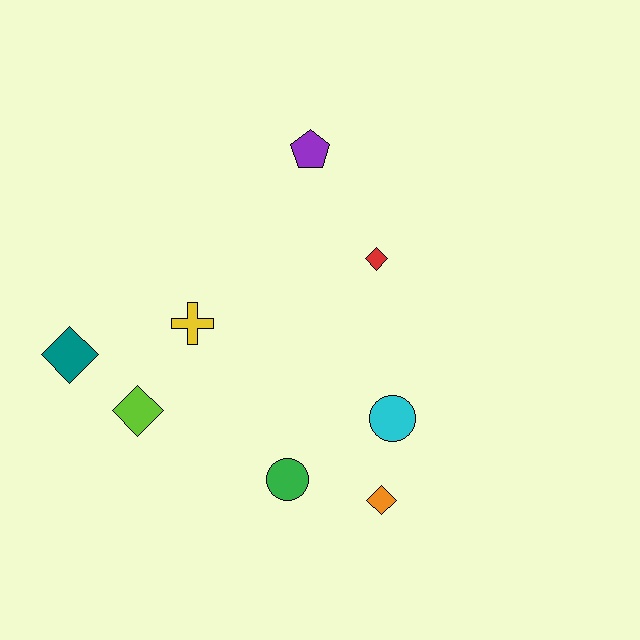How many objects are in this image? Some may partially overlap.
There are 8 objects.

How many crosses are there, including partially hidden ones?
There is 1 cross.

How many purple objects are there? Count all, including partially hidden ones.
There is 1 purple object.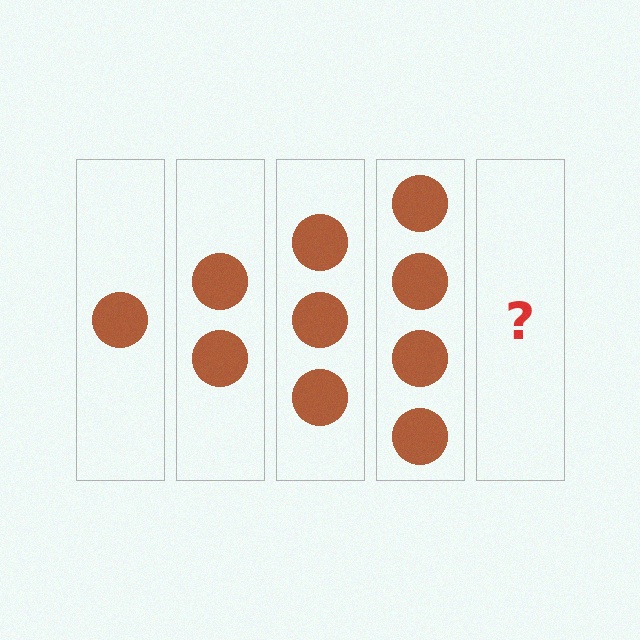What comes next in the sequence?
The next element should be 5 circles.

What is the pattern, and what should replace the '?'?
The pattern is that each step adds one more circle. The '?' should be 5 circles.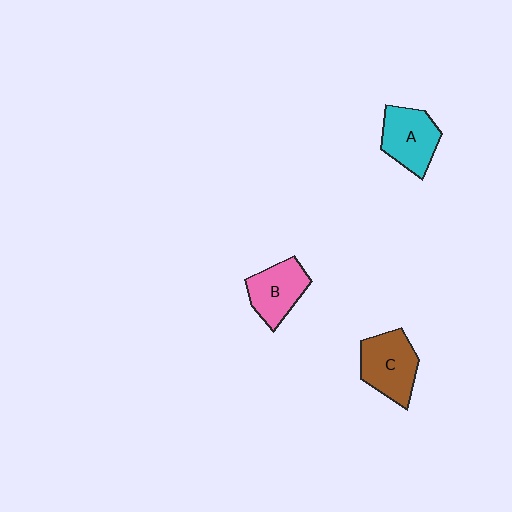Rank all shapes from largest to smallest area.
From largest to smallest: C (brown), A (cyan), B (pink).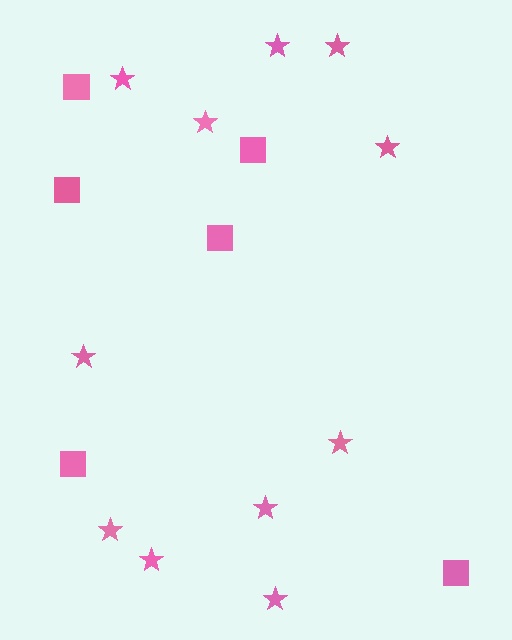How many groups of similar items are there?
There are 2 groups: one group of squares (6) and one group of stars (11).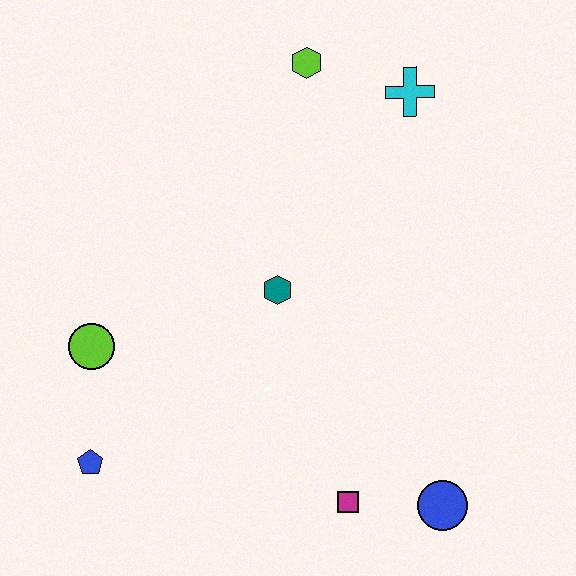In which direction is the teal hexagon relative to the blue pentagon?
The teal hexagon is to the right of the blue pentagon.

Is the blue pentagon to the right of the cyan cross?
No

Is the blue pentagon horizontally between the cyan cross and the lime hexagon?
No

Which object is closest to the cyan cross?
The lime hexagon is closest to the cyan cross.